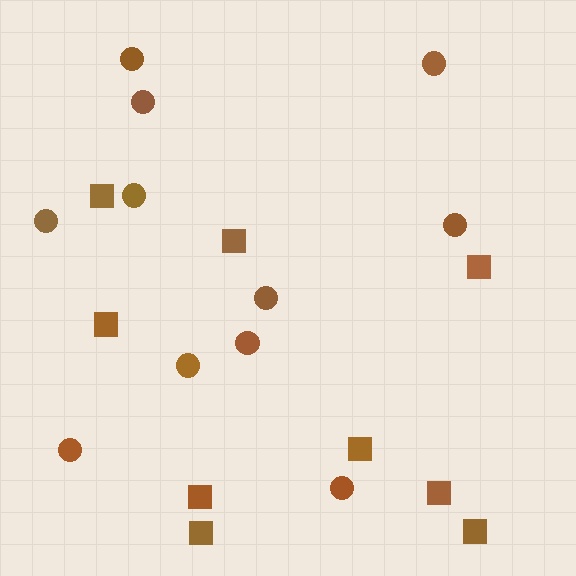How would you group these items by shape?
There are 2 groups: one group of squares (9) and one group of circles (11).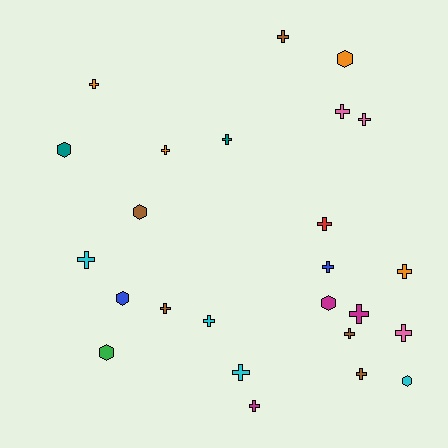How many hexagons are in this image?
There are 7 hexagons.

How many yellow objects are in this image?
There are no yellow objects.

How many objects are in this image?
There are 25 objects.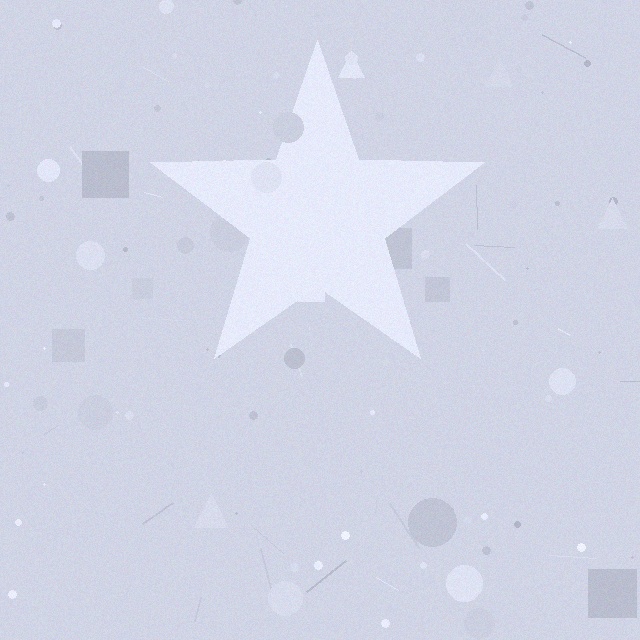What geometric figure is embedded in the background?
A star is embedded in the background.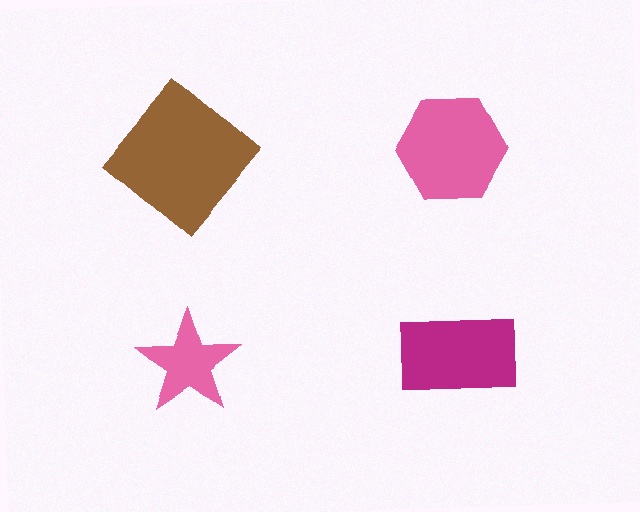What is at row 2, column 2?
A magenta rectangle.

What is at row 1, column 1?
A brown diamond.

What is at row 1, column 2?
A pink hexagon.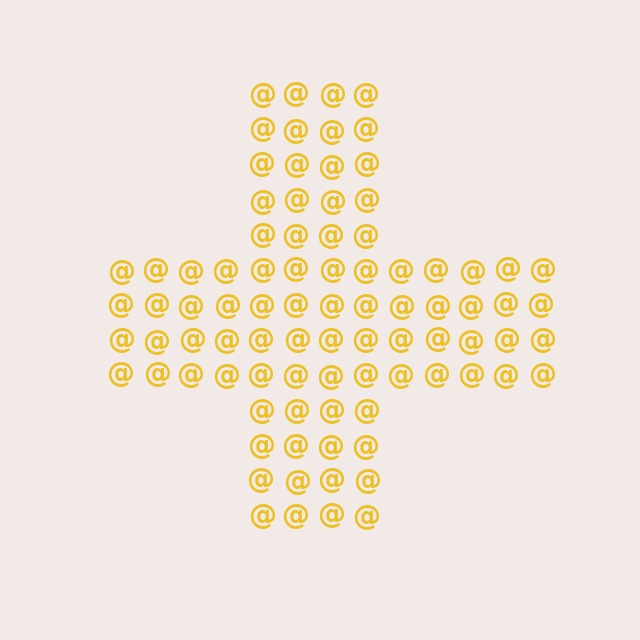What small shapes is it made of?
It is made of small at signs.